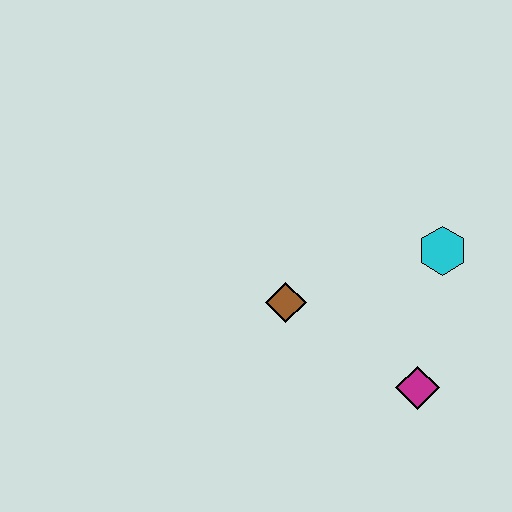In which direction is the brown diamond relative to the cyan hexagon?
The brown diamond is to the left of the cyan hexagon.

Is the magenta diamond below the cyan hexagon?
Yes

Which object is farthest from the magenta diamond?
The brown diamond is farthest from the magenta diamond.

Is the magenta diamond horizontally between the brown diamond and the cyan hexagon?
Yes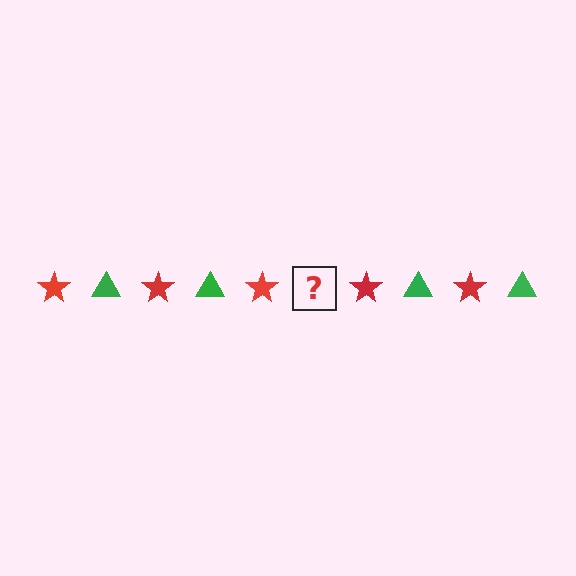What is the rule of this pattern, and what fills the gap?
The rule is that the pattern alternates between red star and green triangle. The gap should be filled with a green triangle.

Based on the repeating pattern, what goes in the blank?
The blank should be a green triangle.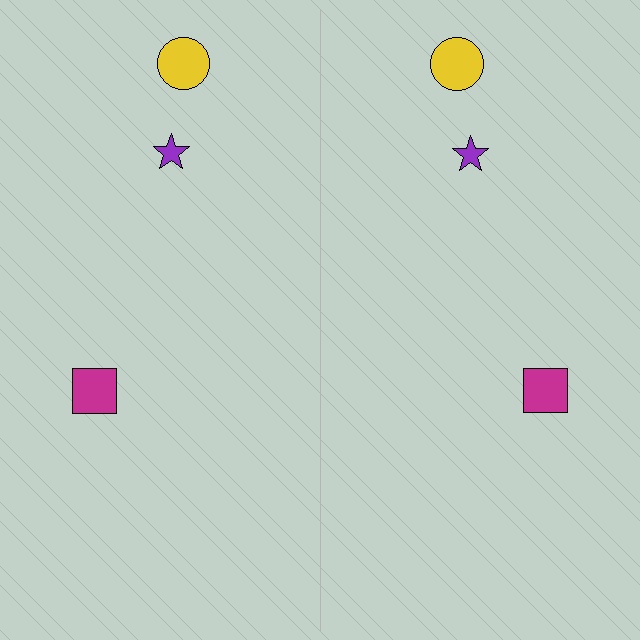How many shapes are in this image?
There are 6 shapes in this image.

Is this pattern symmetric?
Yes, this pattern has bilateral (reflection) symmetry.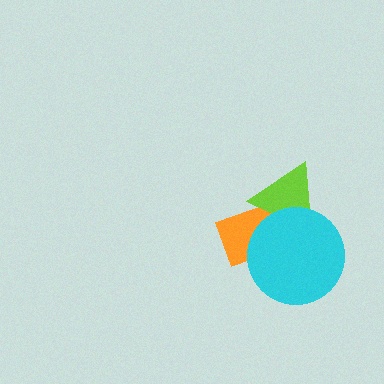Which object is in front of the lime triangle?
The cyan circle is in front of the lime triangle.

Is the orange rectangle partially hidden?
Yes, it is partially covered by another shape.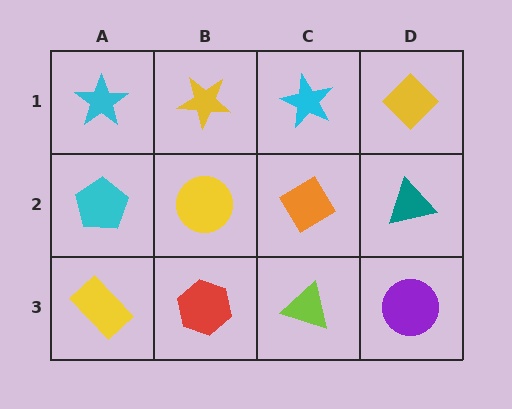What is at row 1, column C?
A cyan star.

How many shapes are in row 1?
4 shapes.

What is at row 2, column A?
A cyan pentagon.